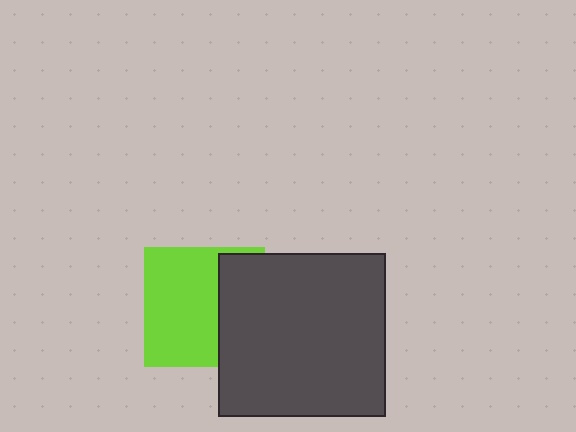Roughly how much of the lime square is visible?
About half of it is visible (roughly 63%).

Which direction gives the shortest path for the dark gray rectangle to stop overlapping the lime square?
Moving right gives the shortest separation.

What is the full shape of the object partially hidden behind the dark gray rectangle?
The partially hidden object is a lime square.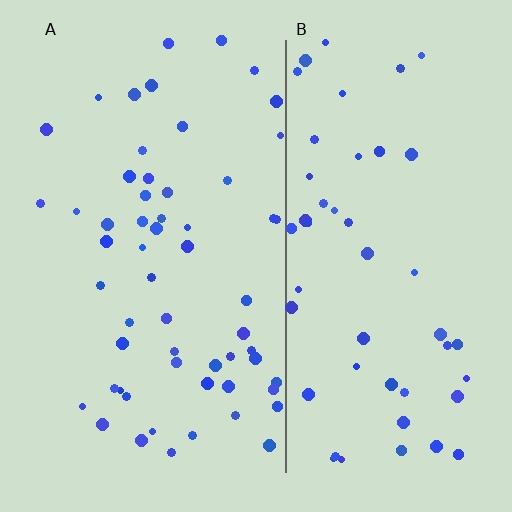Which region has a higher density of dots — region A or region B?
A (the left).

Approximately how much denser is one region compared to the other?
Approximately 1.1× — region A over region B.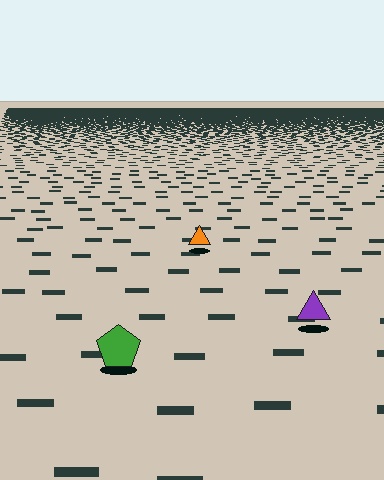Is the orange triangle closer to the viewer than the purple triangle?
No. The purple triangle is closer — you can tell from the texture gradient: the ground texture is coarser near it.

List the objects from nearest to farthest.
From nearest to farthest: the green pentagon, the purple triangle, the orange triangle.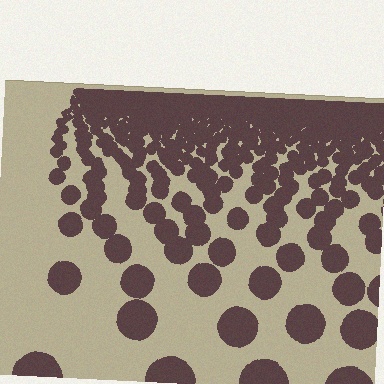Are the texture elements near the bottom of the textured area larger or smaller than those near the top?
Larger. Near the bottom, elements are closer to the viewer and appear at a bigger on-screen size.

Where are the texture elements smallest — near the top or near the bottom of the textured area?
Near the top.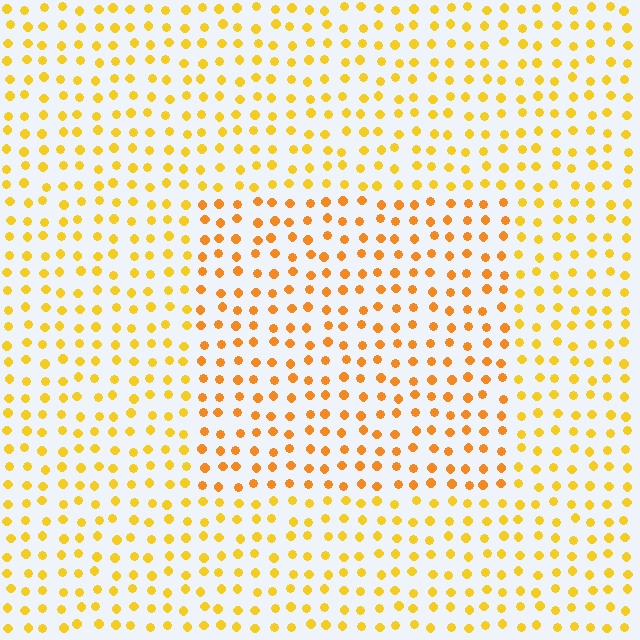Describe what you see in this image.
The image is filled with small yellow elements in a uniform arrangement. A rectangle-shaped region is visible where the elements are tinted to a slightly different hue, forming a subtle color boundary.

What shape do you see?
I see a rectangle.